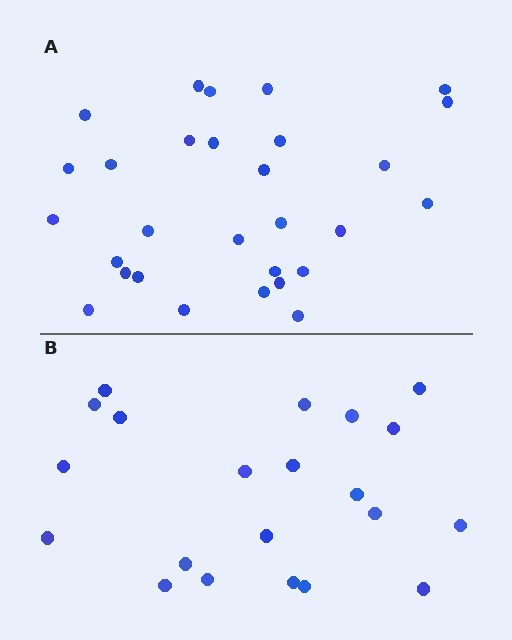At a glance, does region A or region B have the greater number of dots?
Region A (the top region) has more dots.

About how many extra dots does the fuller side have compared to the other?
Region A has roughly 8 or so more dots than region B.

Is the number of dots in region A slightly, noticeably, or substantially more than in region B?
Region A has noticeably more, but not dramatically so. The ratio is roughly 1.4 to 1.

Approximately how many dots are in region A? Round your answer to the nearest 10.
About 30 dots. (The exact count is 29, which rounds to 30.)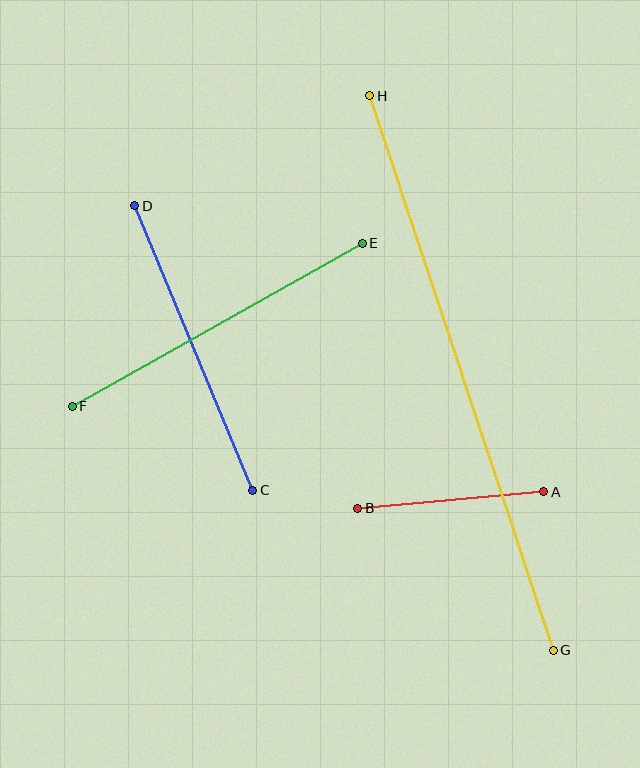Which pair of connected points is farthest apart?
Points G and H are farthest apart.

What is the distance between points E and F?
The distance is approximately 332 pixels.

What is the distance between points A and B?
The distance is approximately 187 pixels.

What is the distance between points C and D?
The distance is approximately 308 pixels.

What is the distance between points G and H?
The distance is approximately 584 pixels.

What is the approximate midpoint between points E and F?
The midpoint is at approximately (217, 325) pixels.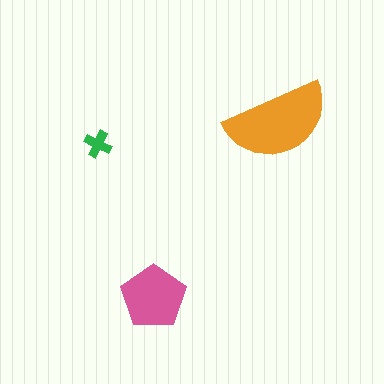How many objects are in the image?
There are 3 objects in the image.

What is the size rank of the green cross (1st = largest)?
3rd.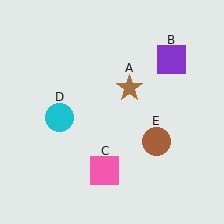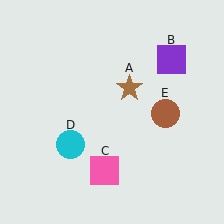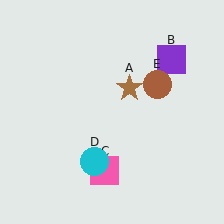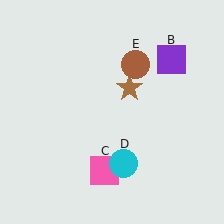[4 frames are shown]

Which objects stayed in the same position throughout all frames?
Brown star (object A) and purple square (object B) and pink square (object C) remained stationary.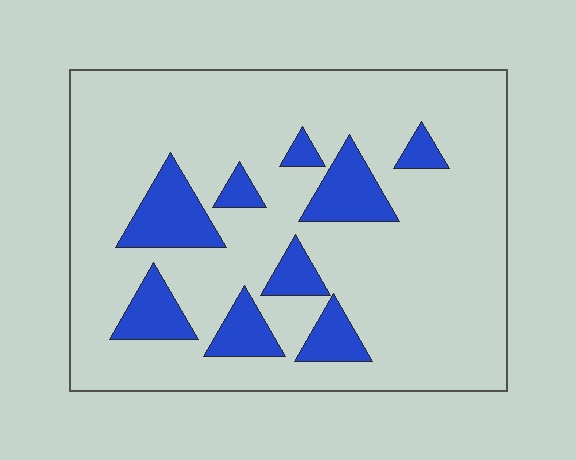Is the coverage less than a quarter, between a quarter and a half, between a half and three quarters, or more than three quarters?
Less than a quarter.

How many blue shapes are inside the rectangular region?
9.